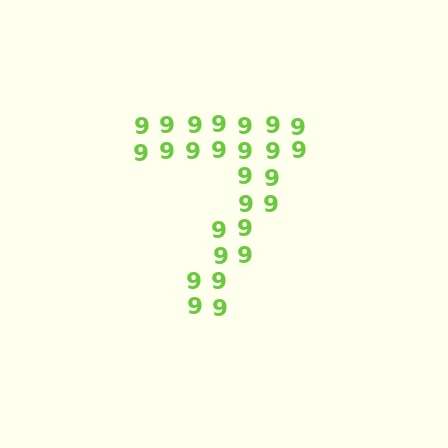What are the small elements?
The small elements are digit 9's.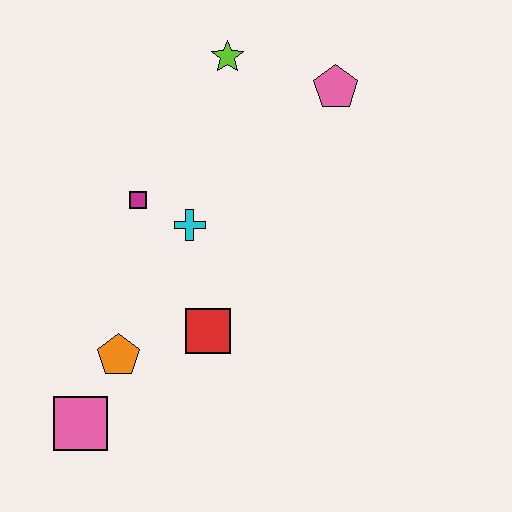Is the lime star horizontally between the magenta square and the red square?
No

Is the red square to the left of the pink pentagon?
Yes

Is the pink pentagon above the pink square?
Yes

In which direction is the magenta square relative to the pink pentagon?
The magenta square is to the left of the pink pentagon.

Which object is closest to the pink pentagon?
The lime star is closest to the pink pentagon.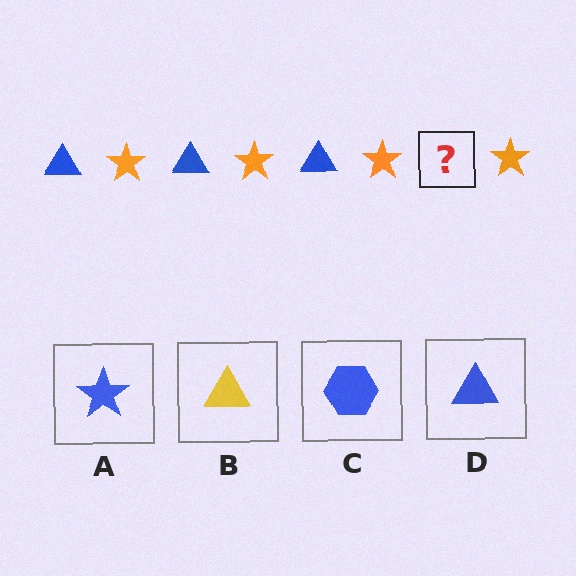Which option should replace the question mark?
Option D.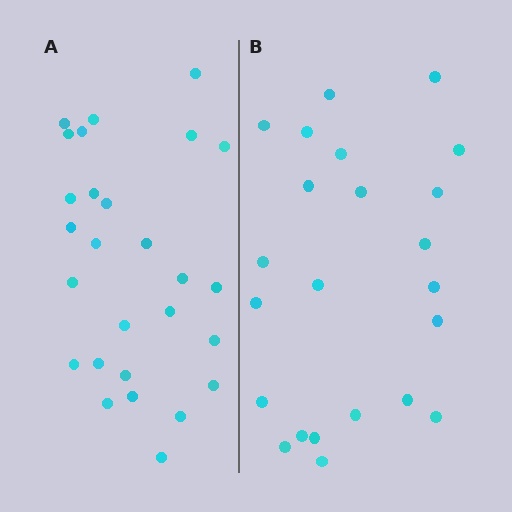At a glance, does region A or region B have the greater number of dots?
Region A (the left region) has more dots.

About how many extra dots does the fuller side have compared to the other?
Region A has about 4 more dots than region B.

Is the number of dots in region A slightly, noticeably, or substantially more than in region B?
Region A has only slightly more — the two regions are fairly close. The ratio is roughly 1.2 to 1.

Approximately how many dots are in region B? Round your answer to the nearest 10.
About 20 dots. (The exact count is 23, which rounds to 20.)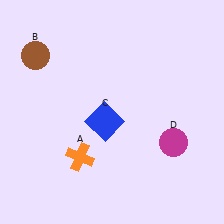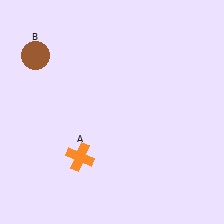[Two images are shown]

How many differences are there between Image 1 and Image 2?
There are 2 differences between the two images.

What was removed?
The magenta circle (D), the blue square (C) were removed in Image 2.